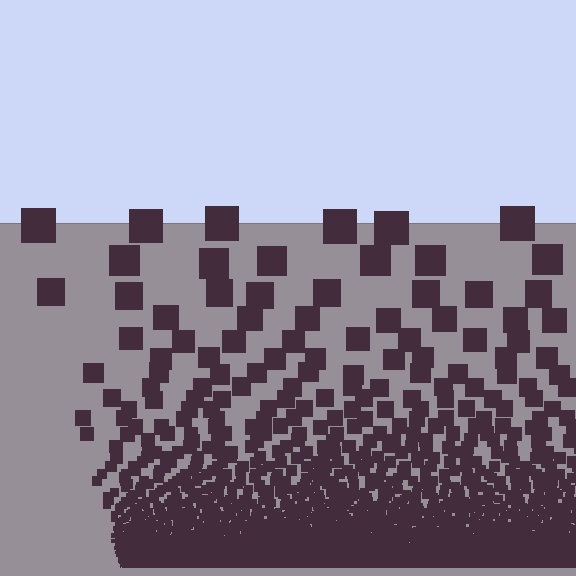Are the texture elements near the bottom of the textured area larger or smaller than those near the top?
Smaller. The gradient is inverted — elements near the bottom are smaller and denser.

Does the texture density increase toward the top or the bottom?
Density increases toward the bottom.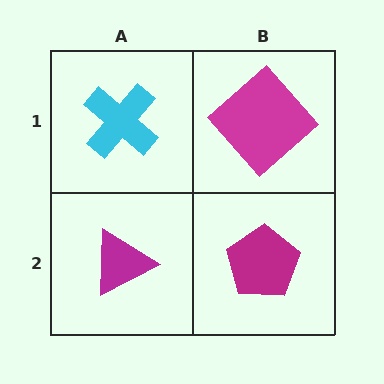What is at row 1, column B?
A magenta diamond.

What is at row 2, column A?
A magenta triangle.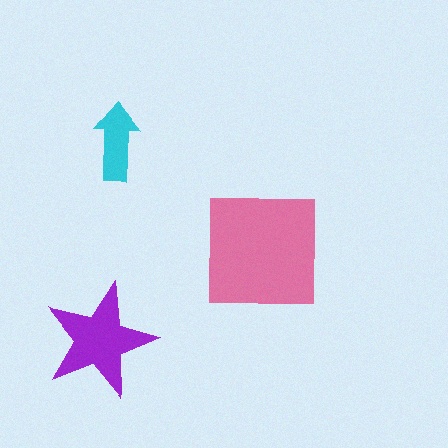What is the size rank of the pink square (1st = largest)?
1st.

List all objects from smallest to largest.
The cyan arrow, the purple star, the pink square.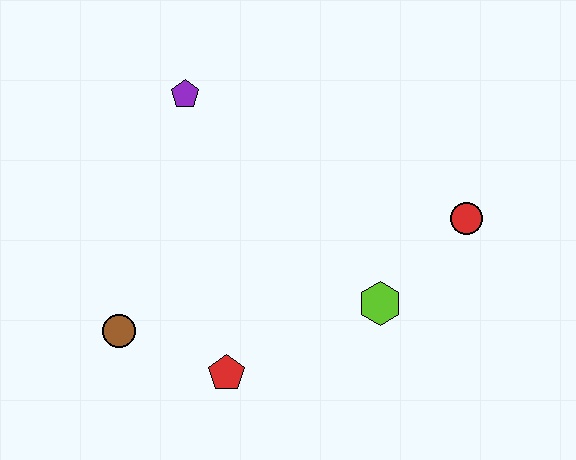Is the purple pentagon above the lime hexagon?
Yes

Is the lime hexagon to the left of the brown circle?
No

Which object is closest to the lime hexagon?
The red circle is closest to the lime hexagon.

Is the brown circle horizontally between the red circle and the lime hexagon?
No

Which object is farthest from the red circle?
The brown circle is farthest from the red circle.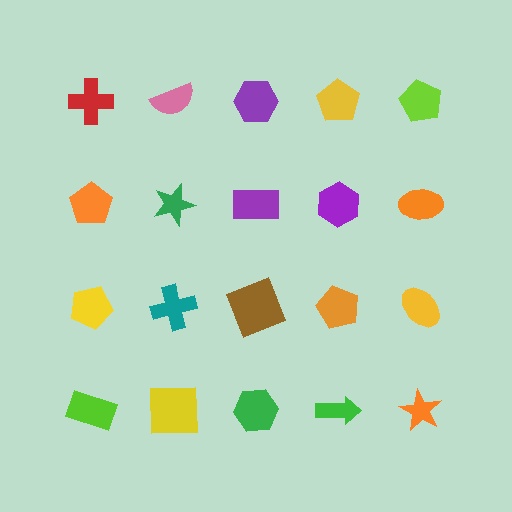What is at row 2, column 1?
An orange pentagon.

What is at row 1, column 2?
A pink semicircle.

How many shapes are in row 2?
5 shapes.